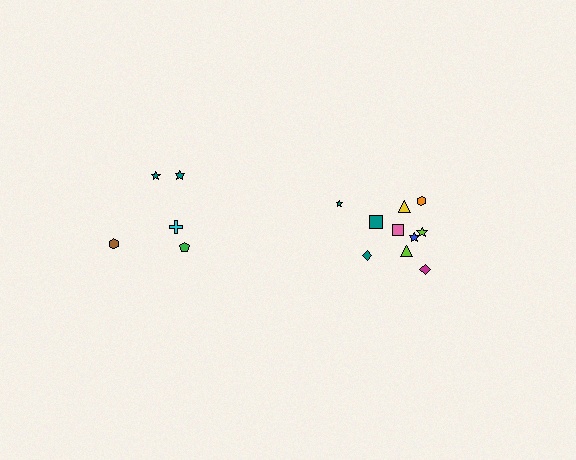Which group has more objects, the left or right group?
The right group.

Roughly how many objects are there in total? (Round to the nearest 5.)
Roughly 15 objects in total.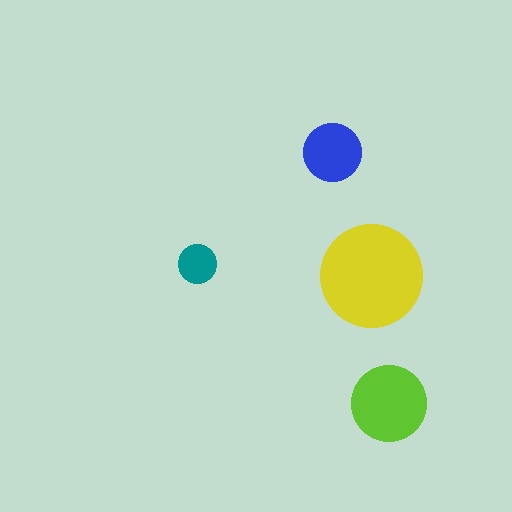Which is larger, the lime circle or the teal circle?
The lime one.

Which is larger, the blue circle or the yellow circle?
The yellow one.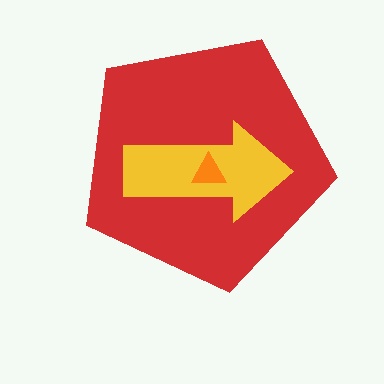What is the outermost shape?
The red pentagon.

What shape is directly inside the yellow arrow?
The orange triangle.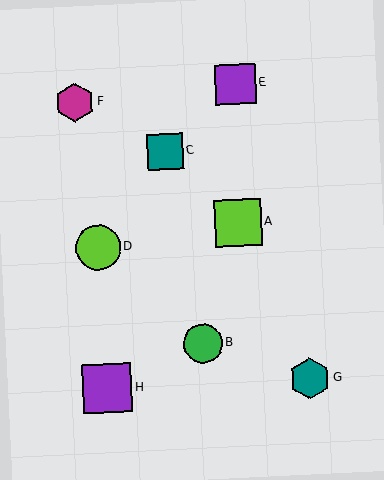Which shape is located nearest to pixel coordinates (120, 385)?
The purple square (labeled H) at (107, 388) is nearest to that location.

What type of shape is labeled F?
Shape F is a magenta hexagon.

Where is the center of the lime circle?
The center of the lime circle is at (98, 248).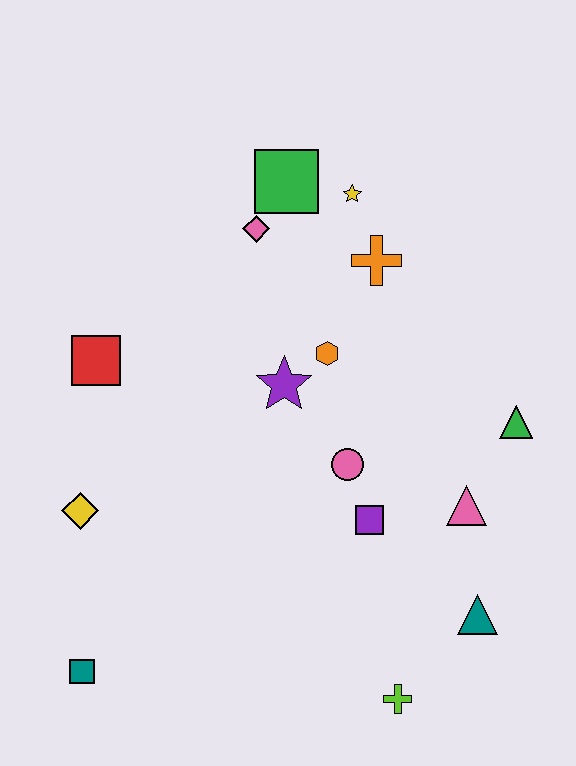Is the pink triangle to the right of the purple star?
Yes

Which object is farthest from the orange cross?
The teal square is farthest from the orange cross.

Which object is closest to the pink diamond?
The green square is closest to the pink diamond.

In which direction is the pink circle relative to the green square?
The pink circle is below the green square.